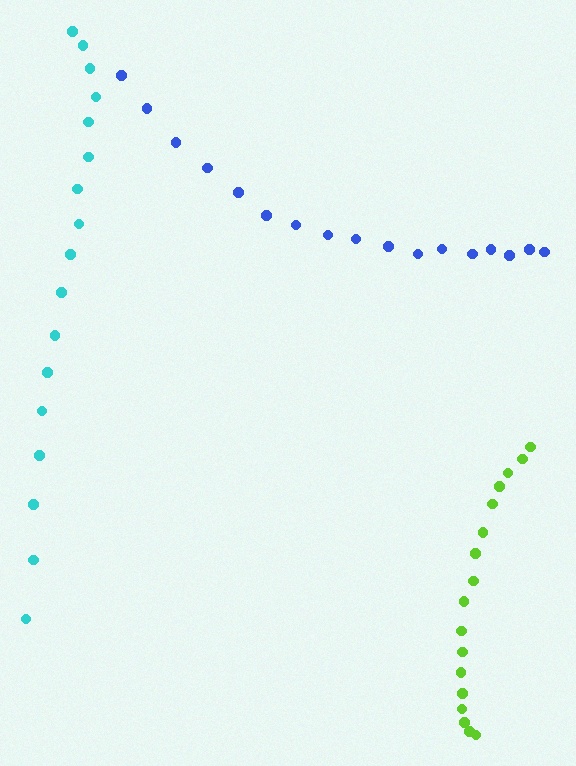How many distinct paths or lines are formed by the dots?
There are 3 distinct paths.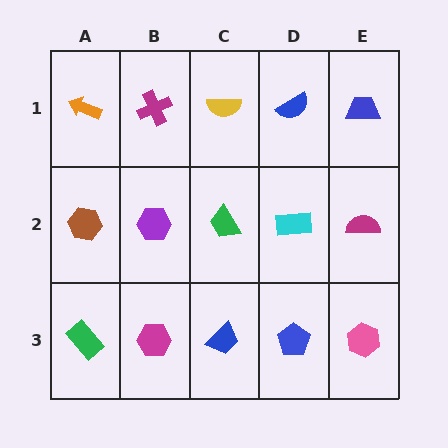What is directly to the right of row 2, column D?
A magenta semicircle.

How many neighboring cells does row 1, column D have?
3.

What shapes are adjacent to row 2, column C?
A yellow semicircle (row 1, column C), a blue trapezoid (row 3, column C), a purple hexagon (row 2, column B), a cyan rectangle (row 2, column D).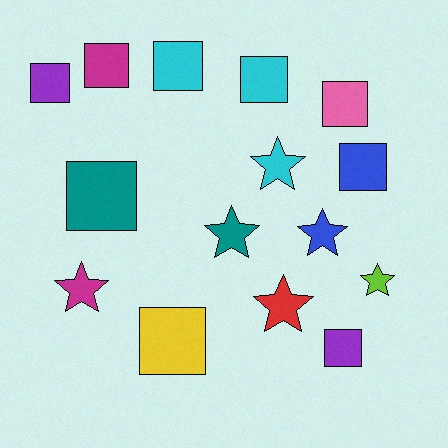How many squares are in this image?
There are 9 squares.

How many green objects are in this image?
There are no green objects.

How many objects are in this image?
There are 15 objects.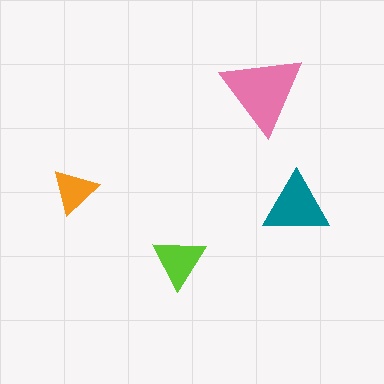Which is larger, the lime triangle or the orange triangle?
The lime one.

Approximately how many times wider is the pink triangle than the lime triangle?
About 1.5 times wider.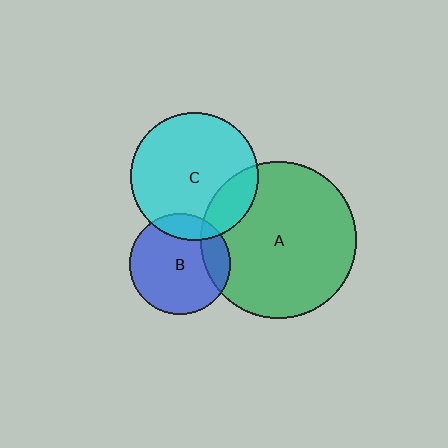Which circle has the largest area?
Circle A (green).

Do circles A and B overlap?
Yes.